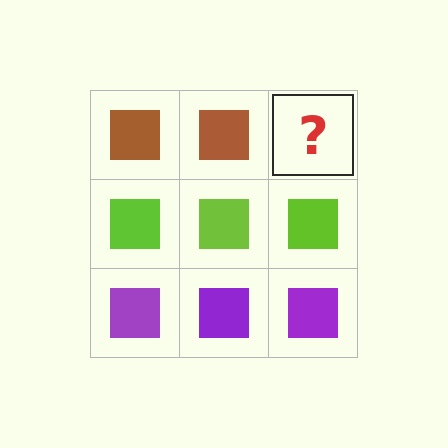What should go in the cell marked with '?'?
The missing cell should contain a brown square.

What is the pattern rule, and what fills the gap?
The rule is that each row has a consistent color. The gap should be filled with a brown square.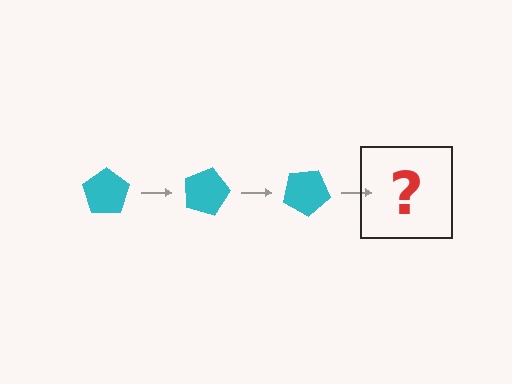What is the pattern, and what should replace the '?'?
The pattern is that the pentagon rotates 15 degrees each step. The '?' should be a cyan pentagon rotated 45 degrees.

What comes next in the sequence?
The next element should be a cyan pentagon rotated 45 degrees.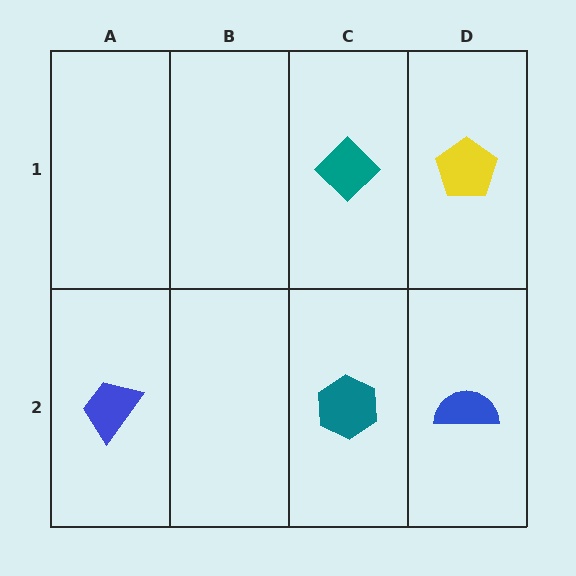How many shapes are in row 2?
3 shapes.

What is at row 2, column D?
A blue semicircle.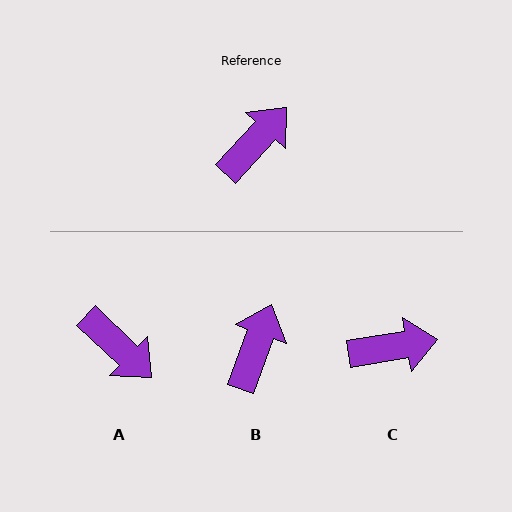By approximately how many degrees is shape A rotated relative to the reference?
Approximately 91 degrees clockwise.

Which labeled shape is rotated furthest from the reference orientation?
A, about 91 degrees away.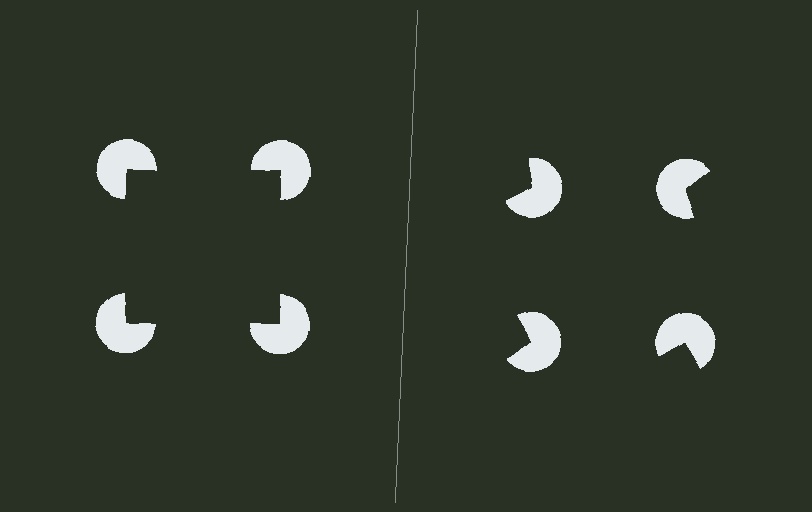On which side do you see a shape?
An illusory square appears on the left side. On the right side the wedge cuts are rotated, so no coherent shape forms.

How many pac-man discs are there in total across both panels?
8 — 4 on each side.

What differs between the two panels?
The pac-man discs are positioned identically on both sides; only the wedge orientations differ. On the left they align to a square; on the right they are misaligned.